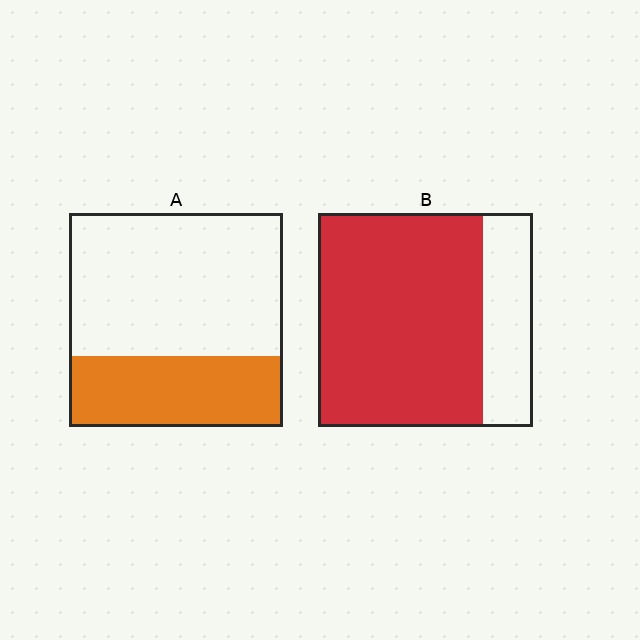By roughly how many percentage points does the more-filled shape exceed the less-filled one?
By roughly 45 percentage points (B over A).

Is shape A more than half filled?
No.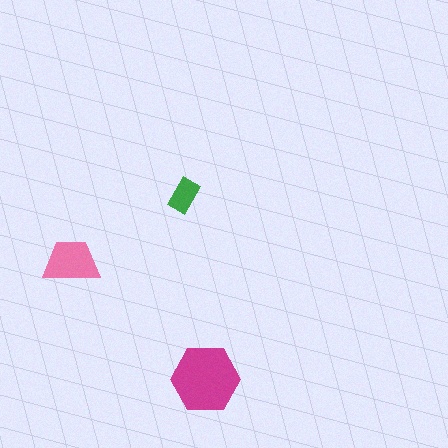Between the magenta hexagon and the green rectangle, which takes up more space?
The magenta hexagon.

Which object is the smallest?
The green rectangle.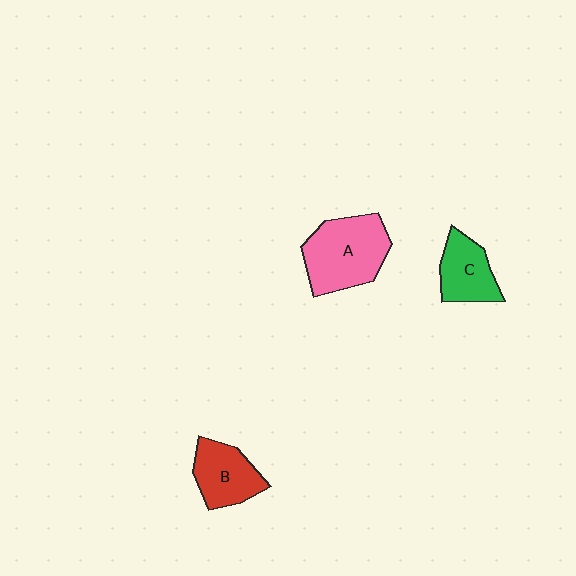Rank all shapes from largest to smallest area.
From largest to smallest: A (pink), B (red), C (green).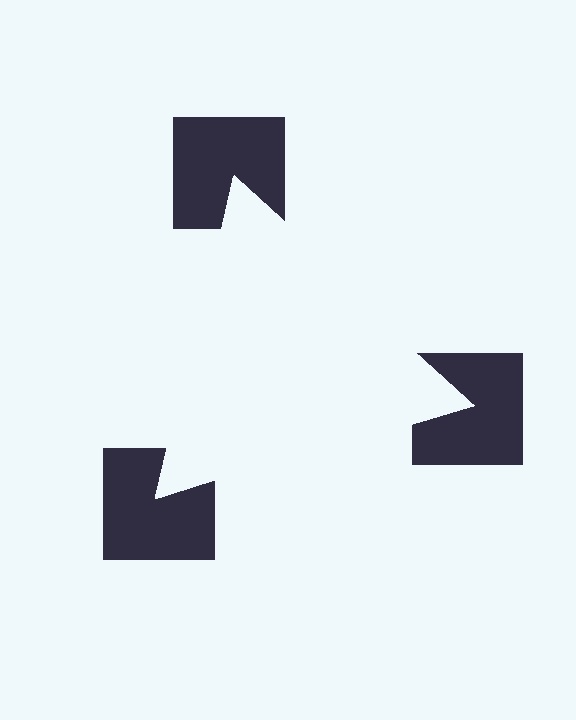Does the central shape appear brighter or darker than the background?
It typically appears slightly brighter than the background, even though no actual brightness change is drawn.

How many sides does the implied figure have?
3 sides.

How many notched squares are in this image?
There are 3 — one at each vertex of the illusory triangle.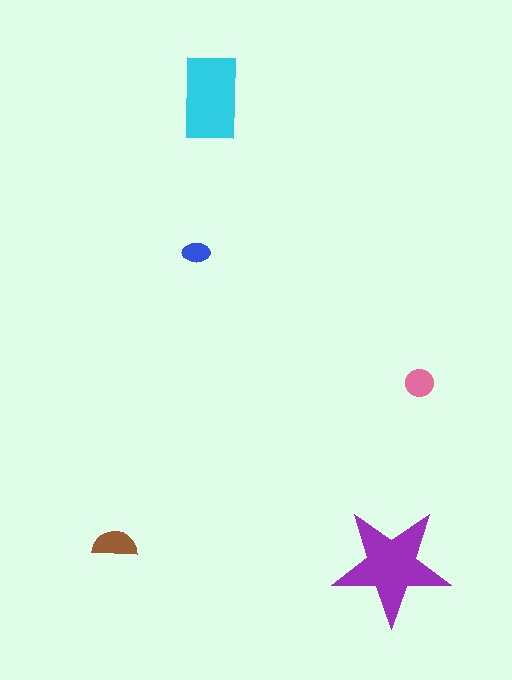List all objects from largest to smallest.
The purple star, the cyan rectangle, the brown semicircle, the pink circle, the blue ellipse.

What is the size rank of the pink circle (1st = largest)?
4th.